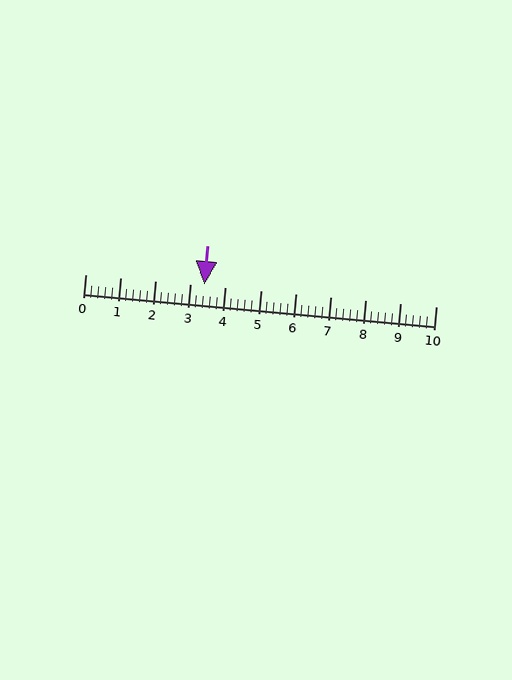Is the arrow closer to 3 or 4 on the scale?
The arrow is closer to 3.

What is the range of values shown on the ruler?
The ruler shows values from 0 to 10.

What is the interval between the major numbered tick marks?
The major tick marks are spaced 1 units apart.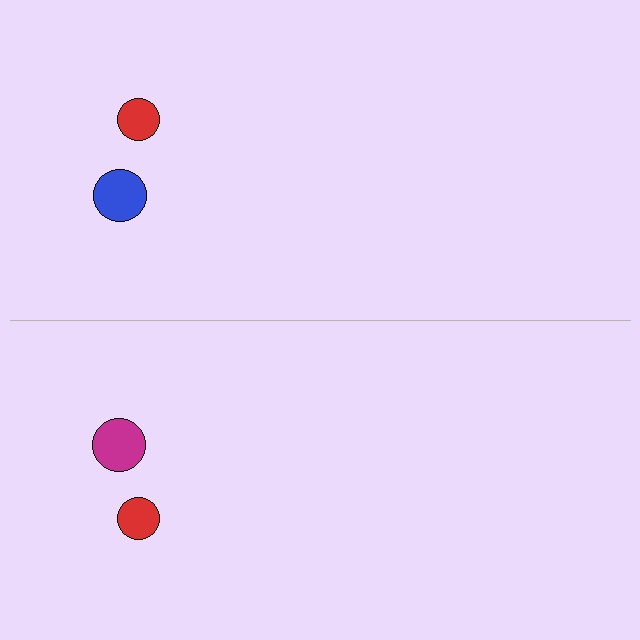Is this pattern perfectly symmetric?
No, the pattern is not perfectly symmetric. The magenta circle on the bottom side breaks the symmetry — its mirror counterpart is blue.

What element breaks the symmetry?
The magenta circle on the bottom side breaks the symmetry — its mirror counterpart is blue.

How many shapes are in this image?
There are 4 shapes in this image.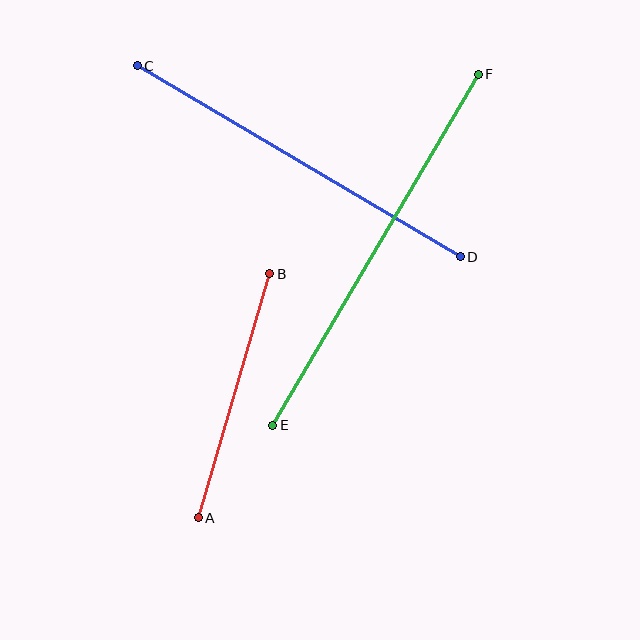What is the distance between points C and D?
The distance is approximately 375 pixels.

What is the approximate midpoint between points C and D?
The midpoint is at approximately (299, 161) pixels.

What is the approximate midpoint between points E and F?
The midpoint is at approximately (376, 250) pixels.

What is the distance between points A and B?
The distance is approximately 255 pixels.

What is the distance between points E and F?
The distance is approximately 407 pixels.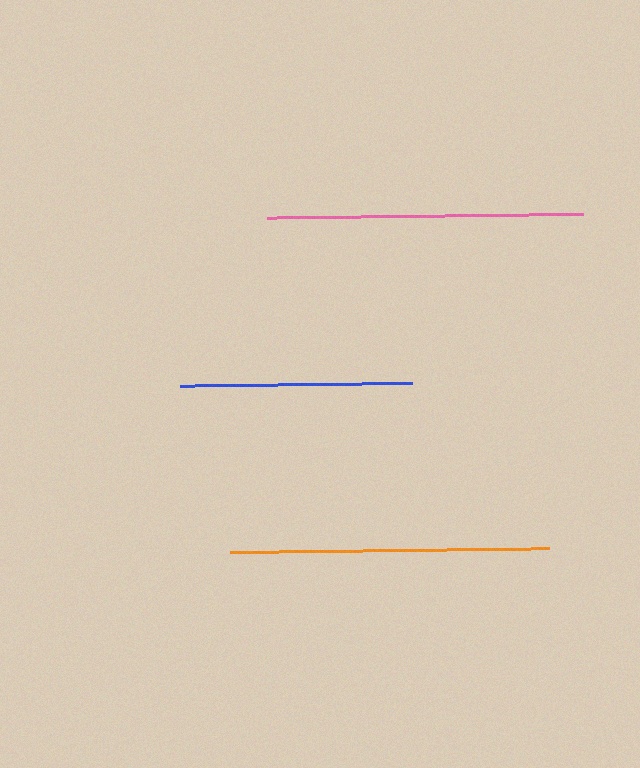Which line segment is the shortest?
The blue line is the shortest at approximately 232 pixels.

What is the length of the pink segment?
The pink segment is approximately 316 pixels long.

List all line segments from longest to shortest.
From longest to shortest: orange, pink, blue.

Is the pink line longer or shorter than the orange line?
The orange line is longer than the pink line.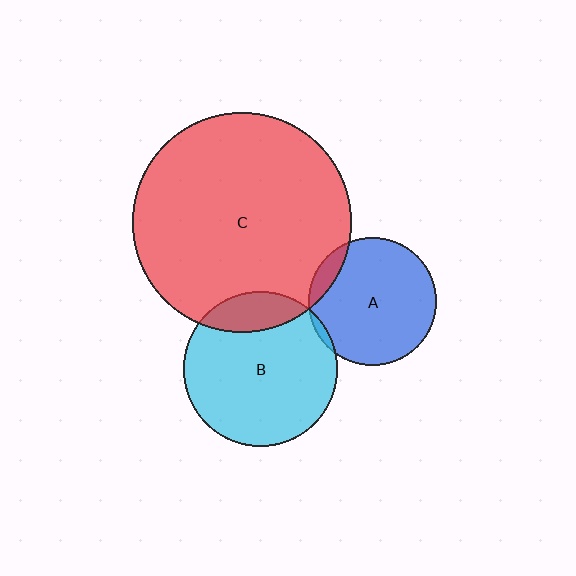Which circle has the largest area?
Circle C (red).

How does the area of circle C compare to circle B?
Approximately 2.0 times.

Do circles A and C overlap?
Yes.